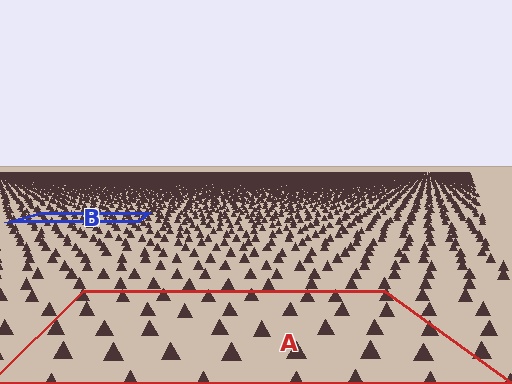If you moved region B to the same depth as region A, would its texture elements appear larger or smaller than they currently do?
They would appear larger. At a closer depth, the same texture elements are projected at a bigger on-screen size.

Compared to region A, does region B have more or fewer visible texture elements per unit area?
Region B has more texture elements per unit area — they are packed more densely because it is farther away.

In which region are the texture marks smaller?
The texture marks are smaller in region B, because it is farther away.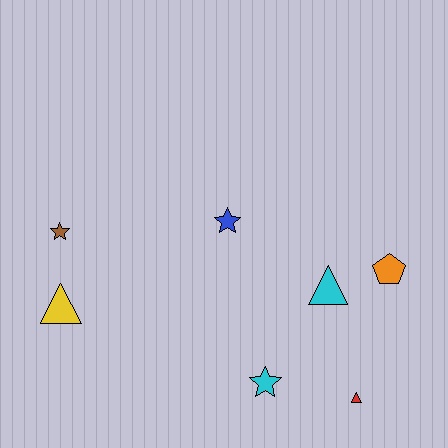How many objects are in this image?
There are 7 objects.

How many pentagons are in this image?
There is 1 pentagon.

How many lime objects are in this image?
There are no lime objects.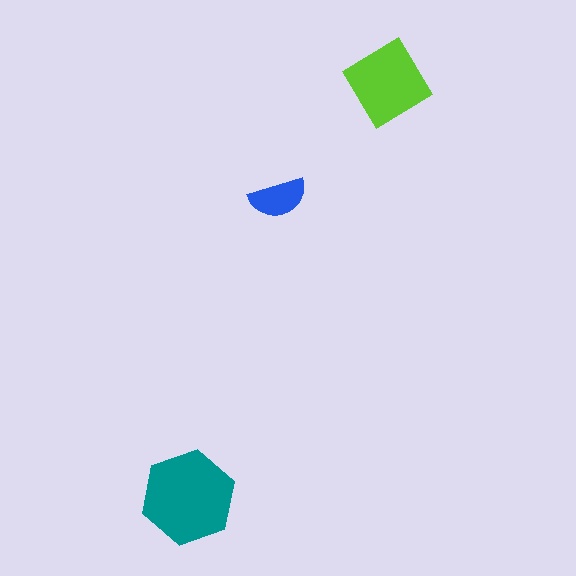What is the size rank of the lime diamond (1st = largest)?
2nd.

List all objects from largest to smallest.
The teal hexagon, the lime diamond, the blue semicircle.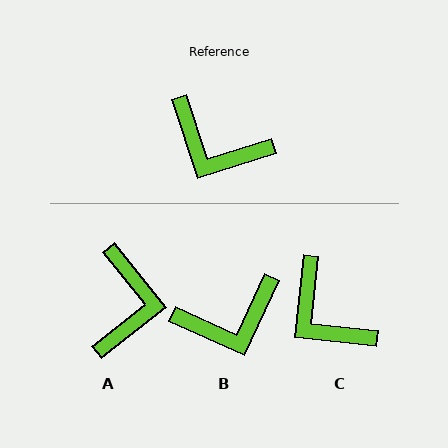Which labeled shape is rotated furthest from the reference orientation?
A, about 111 degrees away.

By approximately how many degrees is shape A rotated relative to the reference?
Approximately 111 degrees counter-clockwise.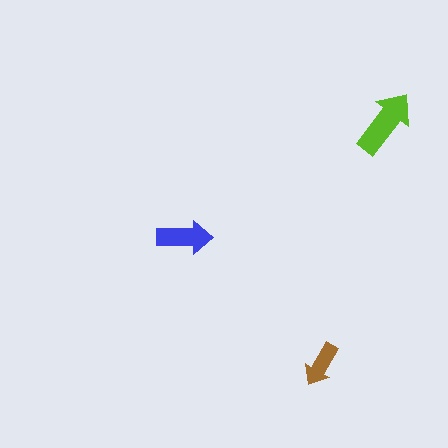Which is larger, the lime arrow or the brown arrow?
The lime one.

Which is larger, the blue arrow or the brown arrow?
The blue one.